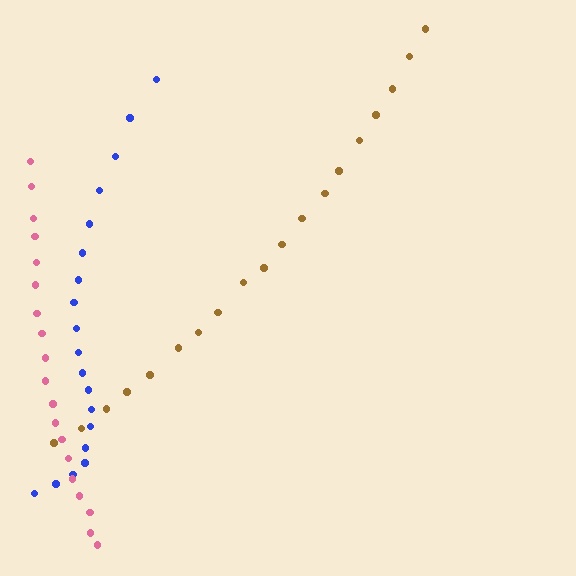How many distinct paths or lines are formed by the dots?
There are 3 distinct paths.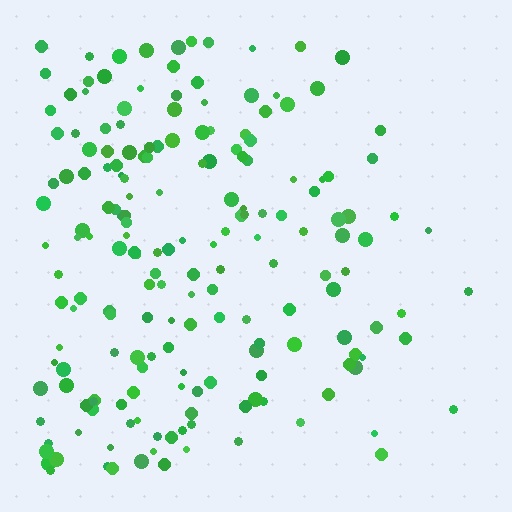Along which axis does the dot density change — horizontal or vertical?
Horizontal.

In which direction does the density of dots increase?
From right to left, with the left side densest.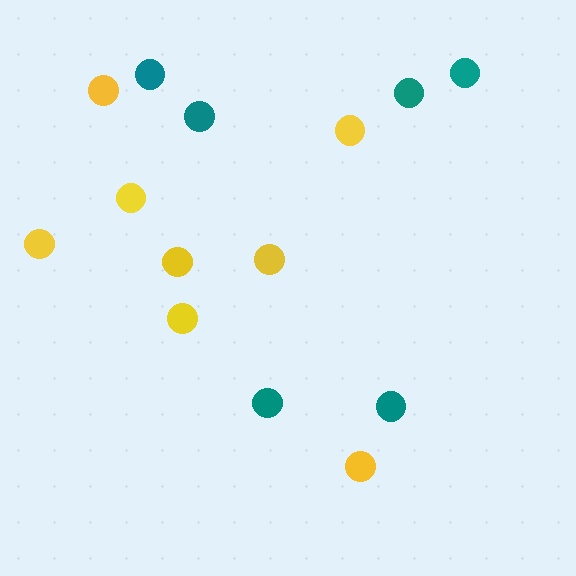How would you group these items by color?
There are 2 groups: one group of teal circles (6) and one group of yellow circles (8).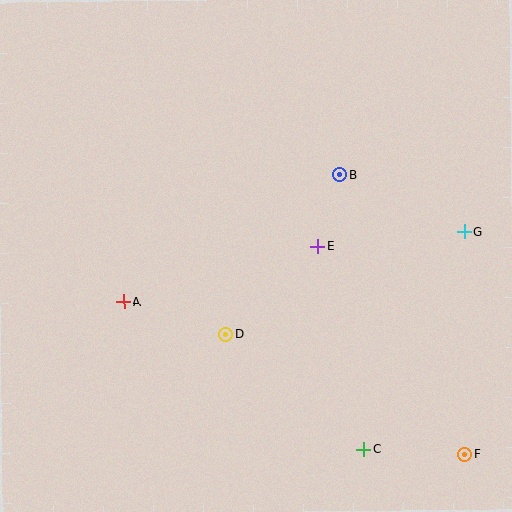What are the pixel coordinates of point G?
Point G is at (464, 232).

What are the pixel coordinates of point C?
Point C is at (364, 449).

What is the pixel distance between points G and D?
The distance between G and D is 260 pixels.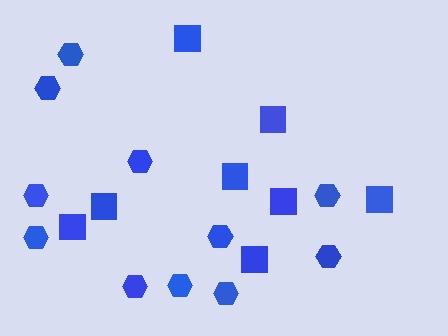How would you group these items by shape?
There are 2 groups: one group of squares (8) and one group of hexagons (11).